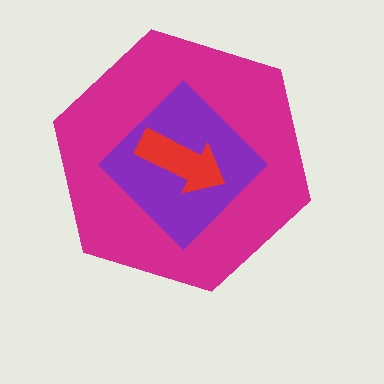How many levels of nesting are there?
3.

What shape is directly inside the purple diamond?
The red arrow.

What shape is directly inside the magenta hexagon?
The purple diamond.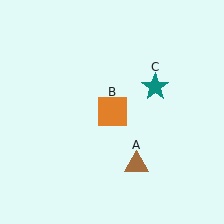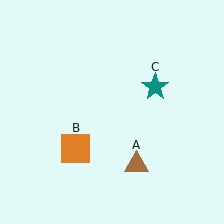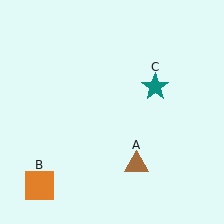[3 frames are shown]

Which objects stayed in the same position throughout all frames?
Brown triangle (object A) and teal star (object C) remained stationary.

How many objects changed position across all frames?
1 object changed position: orange square (object B).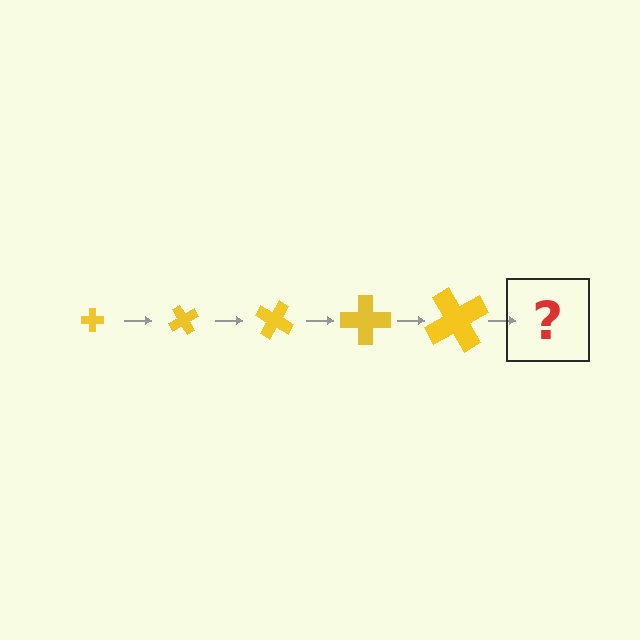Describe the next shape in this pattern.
It should be a cross, larger than the previous one and rotated 300 degrees from the start.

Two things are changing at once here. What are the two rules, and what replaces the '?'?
The two rules are that the cross grows larger each step and it rotates 60 degrees each step. The '?' should be a cross, larger than the previous one and rotated 300 degrees from the start.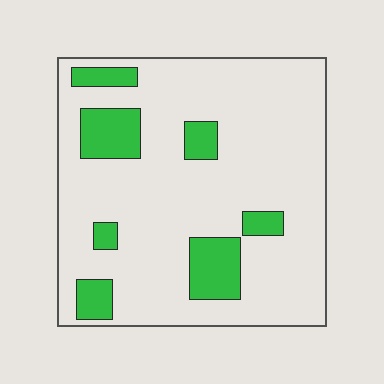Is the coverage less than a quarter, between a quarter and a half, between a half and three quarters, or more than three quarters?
Less than a quarter.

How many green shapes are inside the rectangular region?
7.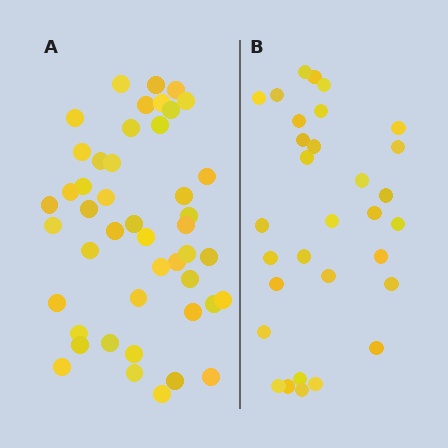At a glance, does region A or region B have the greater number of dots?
Region A (the left region) has more dots.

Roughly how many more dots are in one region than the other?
Region A has approximately 15 more dots than region B.